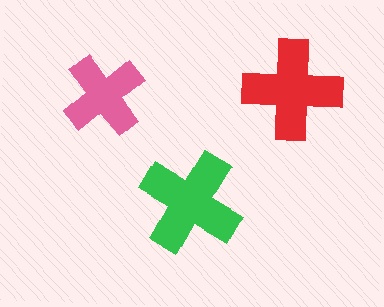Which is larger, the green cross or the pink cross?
The green one.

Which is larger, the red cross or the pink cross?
The red one.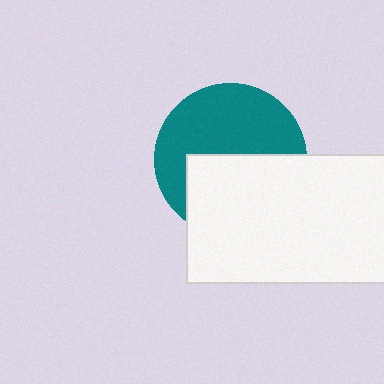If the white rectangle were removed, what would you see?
You would see the complete teal circle.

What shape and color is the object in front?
The object in front is a white rectangle.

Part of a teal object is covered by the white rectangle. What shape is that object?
It is a circle.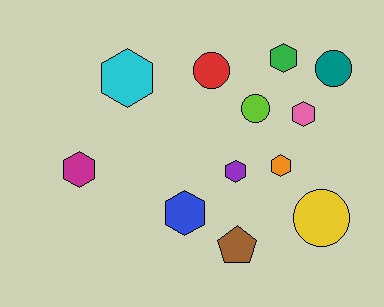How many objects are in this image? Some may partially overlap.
There are 12 objects.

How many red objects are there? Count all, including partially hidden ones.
There is 1 red object.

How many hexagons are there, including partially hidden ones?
There are 7 hexagons.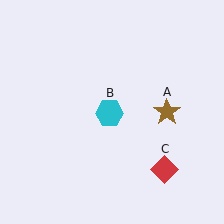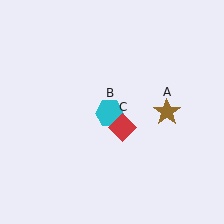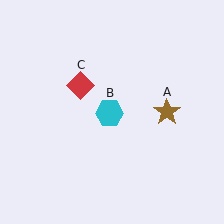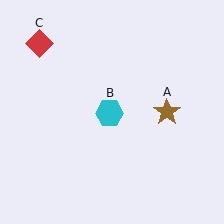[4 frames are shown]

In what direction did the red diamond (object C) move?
The red diamond (object C) moved up and to the left.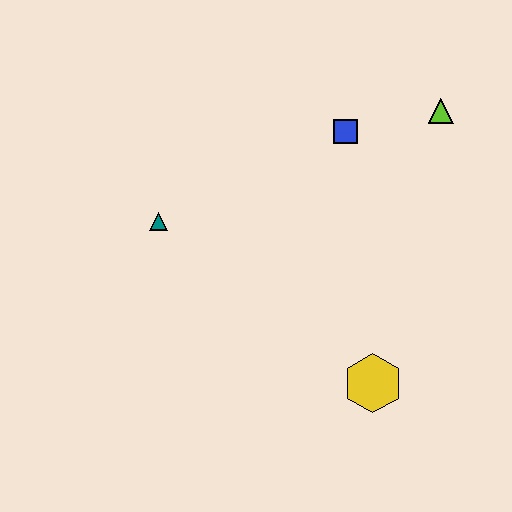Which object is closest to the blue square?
The lime triangle is closest to the blue square.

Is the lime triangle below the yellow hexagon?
No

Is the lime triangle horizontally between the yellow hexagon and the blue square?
No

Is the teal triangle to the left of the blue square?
Yes